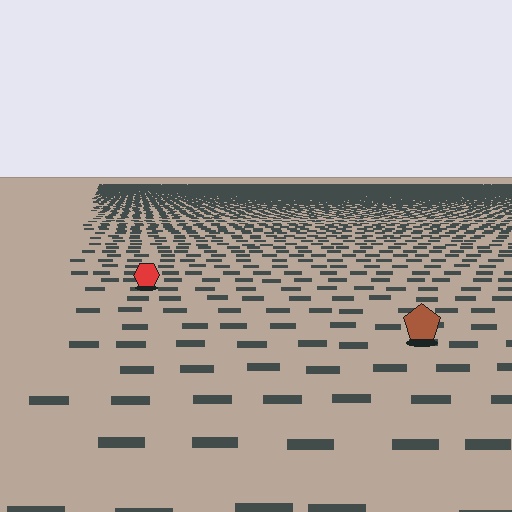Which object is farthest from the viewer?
The red hexagon is farthest from the viewer. It appears smaller and the ground texture around it is denser.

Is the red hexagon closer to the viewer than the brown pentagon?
No. The brown pentagon is closer — you can tell from the texture gradient: the ground texture is coarser near it.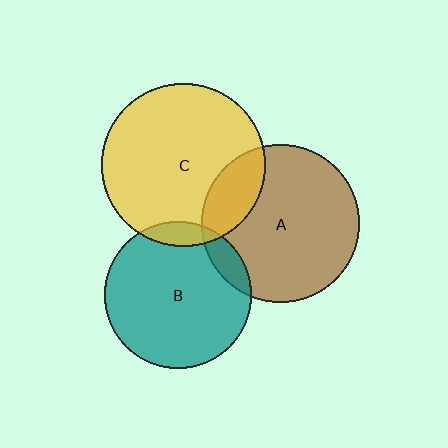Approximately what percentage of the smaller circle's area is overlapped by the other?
Approximately 20%.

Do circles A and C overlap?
Yes.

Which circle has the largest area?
Circle C (yellow).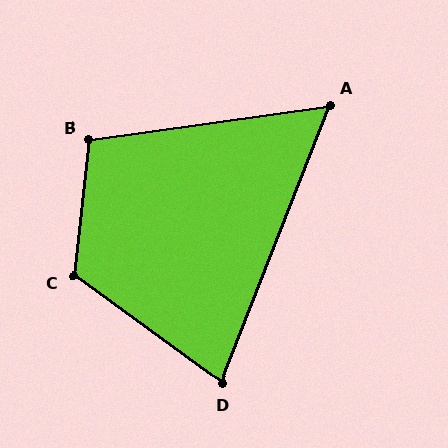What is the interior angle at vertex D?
Approximately 76 degrees (acute).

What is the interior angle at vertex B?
Approximately 104 degrees (obtuse).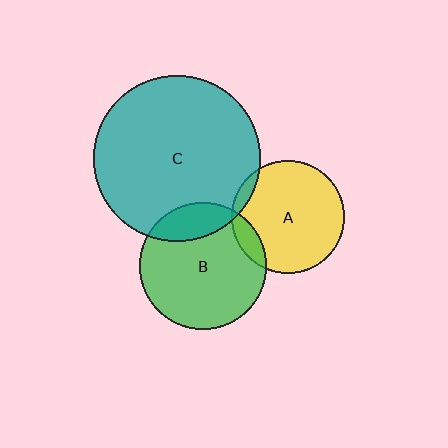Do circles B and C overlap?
Yes.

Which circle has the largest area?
Circle C (teal).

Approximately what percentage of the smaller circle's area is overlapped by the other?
Approximately 20%.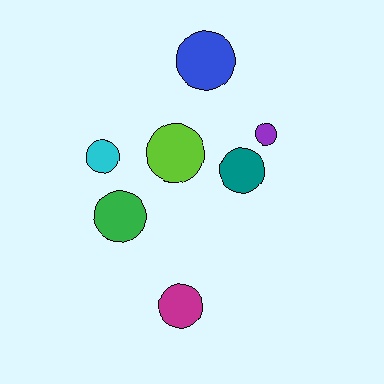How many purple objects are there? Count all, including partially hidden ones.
There is 1 purple object.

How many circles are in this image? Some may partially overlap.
There are 7 circles.